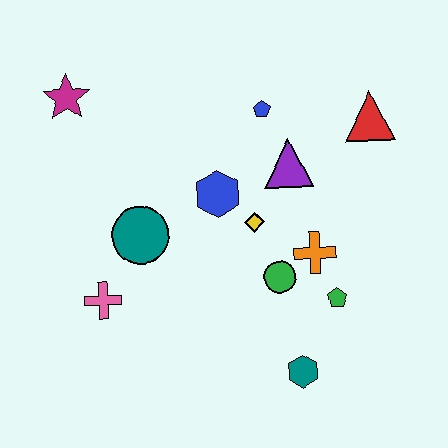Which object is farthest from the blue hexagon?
The teal hexagon is farthest from the blue hexagon.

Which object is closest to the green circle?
The orange cross is closest to the green circle.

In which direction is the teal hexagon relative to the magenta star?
The teal hexagon is below the magenta star.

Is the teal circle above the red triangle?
No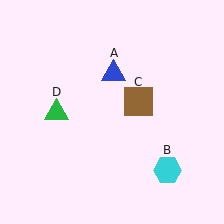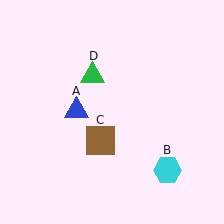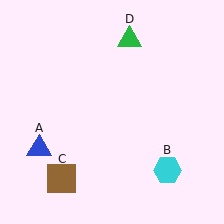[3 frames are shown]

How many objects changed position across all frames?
3 objects changed position: blue triangle (object A), brown square (object C), green triangle (object D).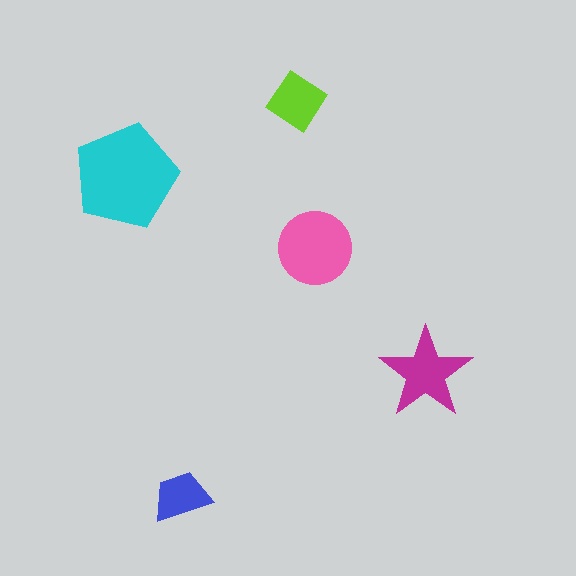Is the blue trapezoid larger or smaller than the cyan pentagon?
Smaller.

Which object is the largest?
The cyan pentagon.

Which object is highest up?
The lime diamond is topmost.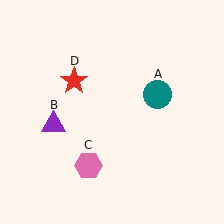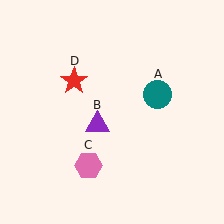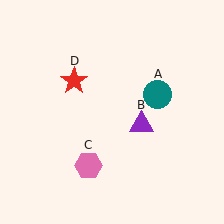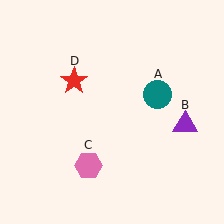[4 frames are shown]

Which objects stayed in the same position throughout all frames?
Teal circle (object A) and pink hexagon (object C) and red star (object D) remained stationary.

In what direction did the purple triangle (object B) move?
The purple triangle (object B) moved right.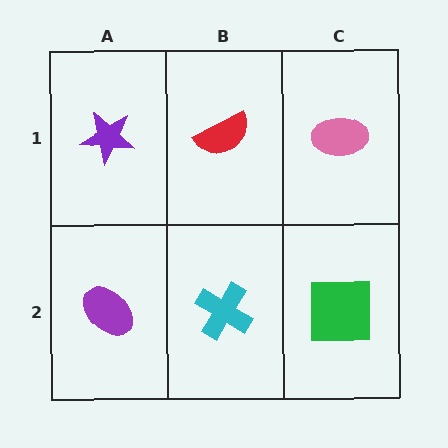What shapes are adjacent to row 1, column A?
A purple ellipse (row 2, column A), a red semicircle (row 1, column B).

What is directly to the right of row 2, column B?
A green square.